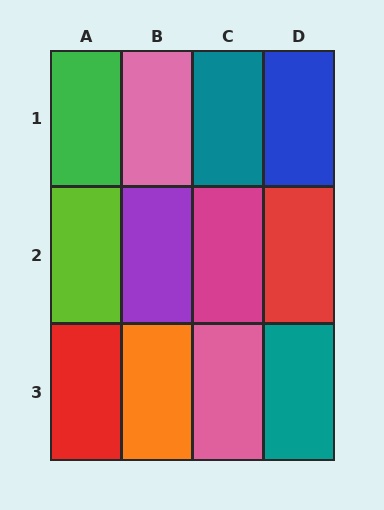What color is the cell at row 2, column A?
Lime.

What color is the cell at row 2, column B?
Purple.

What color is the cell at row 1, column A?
Green.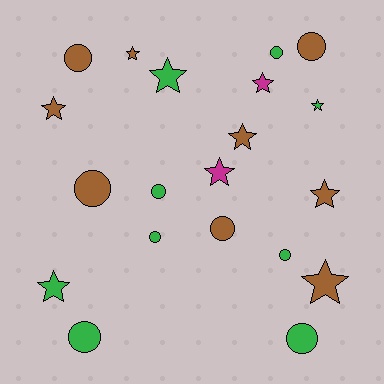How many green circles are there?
There are 6 green circles.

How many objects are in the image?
There are 20 objects.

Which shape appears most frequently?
Circle, with 10 objects.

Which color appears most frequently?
Brown, with 9 objects.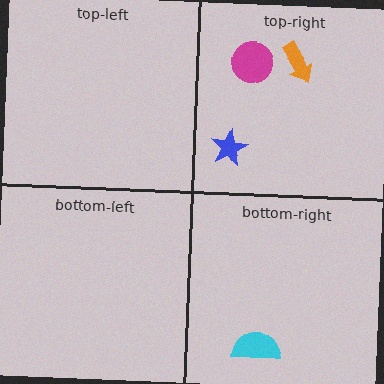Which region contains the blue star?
The top-right region.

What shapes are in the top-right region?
The orange arrow, the magenta circle, the blue star.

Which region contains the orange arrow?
The top-right region.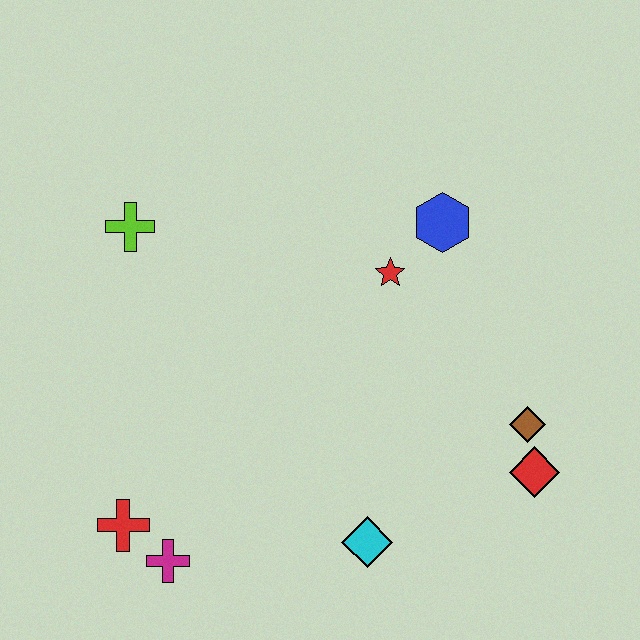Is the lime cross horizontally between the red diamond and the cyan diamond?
No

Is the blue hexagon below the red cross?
No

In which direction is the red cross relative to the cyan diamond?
The red cross is to the left of the cyan diamond.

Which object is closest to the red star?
The blue hexagon is closest to the red star.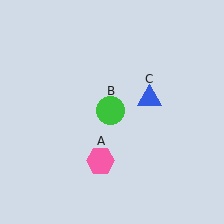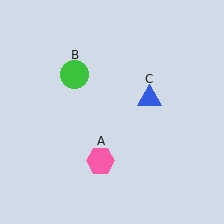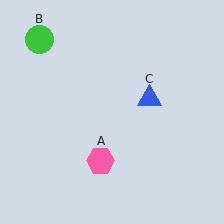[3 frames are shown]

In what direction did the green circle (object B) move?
The green circle (object B) moved up and to the left.